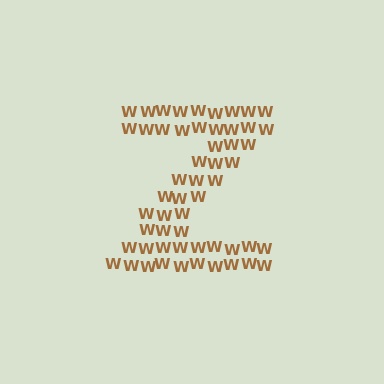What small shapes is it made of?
It is made of small letter W's.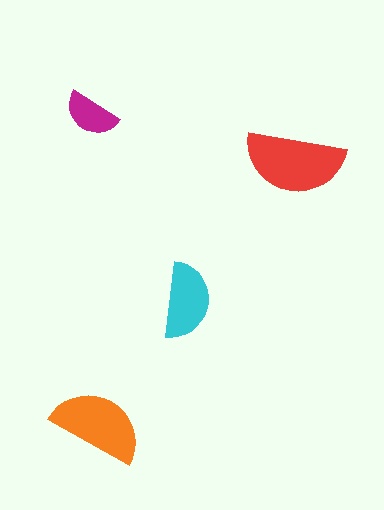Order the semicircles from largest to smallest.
the red one, the orange one, the cyan one, the magenta one.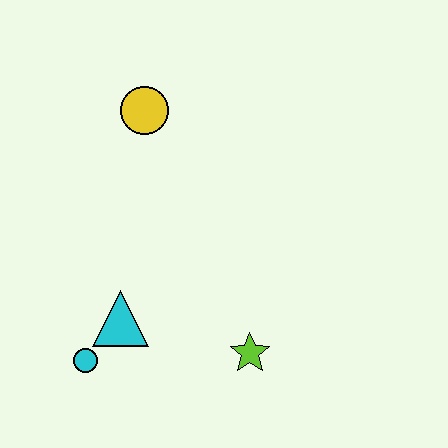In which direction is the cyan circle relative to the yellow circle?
The cyan circle is below the yellow circle.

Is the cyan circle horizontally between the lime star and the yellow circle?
No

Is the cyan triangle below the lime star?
No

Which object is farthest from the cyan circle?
The yellow circle is farthest from the cyan circle.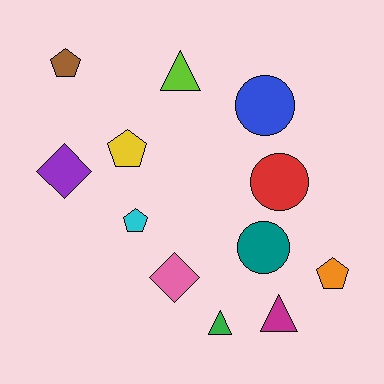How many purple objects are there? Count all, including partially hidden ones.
There is 1 purple object.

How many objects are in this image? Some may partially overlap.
There are 12 objects.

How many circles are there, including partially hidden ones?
There are 3 circles.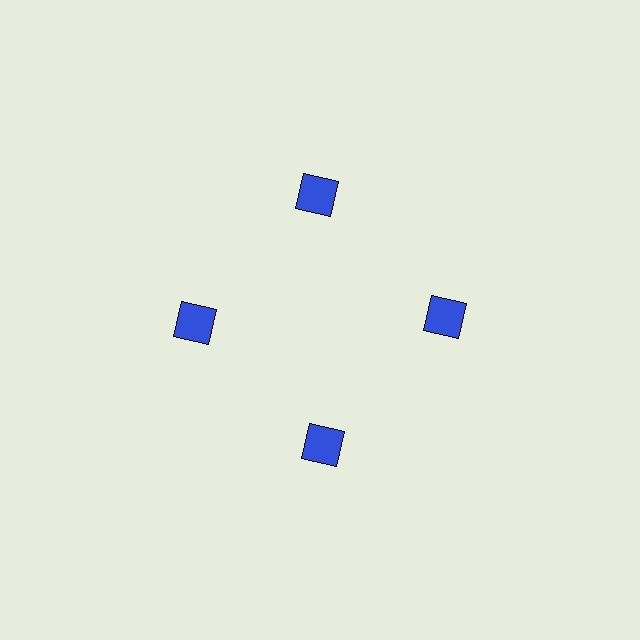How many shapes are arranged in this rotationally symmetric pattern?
There are 4 shapes, arranged in 4 groups of 1.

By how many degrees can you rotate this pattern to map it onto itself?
The pattern maps onto itself every 90 degrees of rotation.